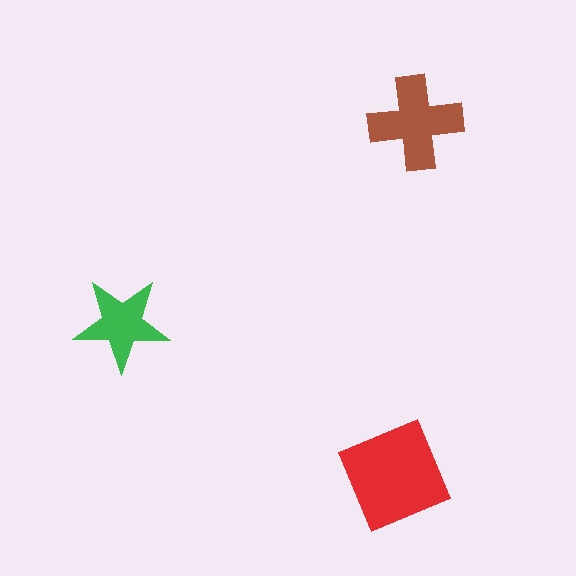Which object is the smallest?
The green star.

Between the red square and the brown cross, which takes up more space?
The red square.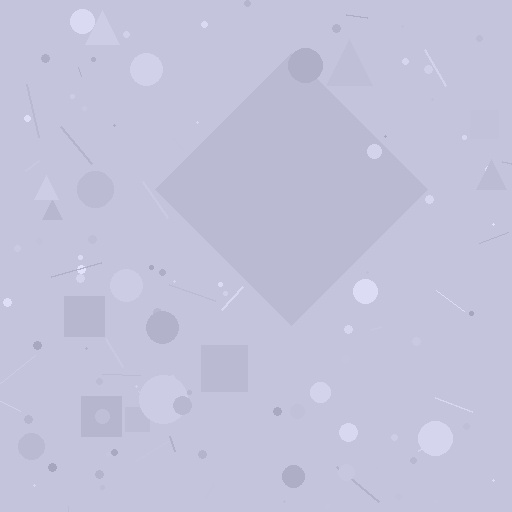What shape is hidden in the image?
A diamond is hidden in the image.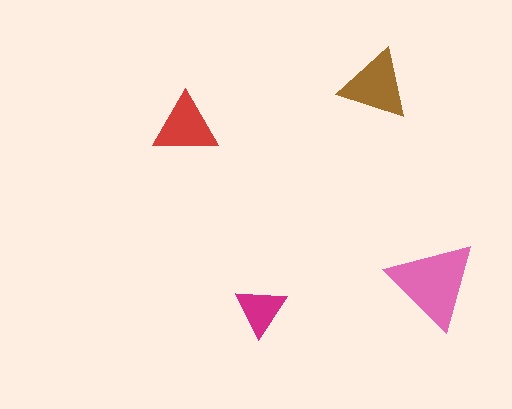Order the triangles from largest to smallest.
the pink one, the brown one, the red one, the magenta one.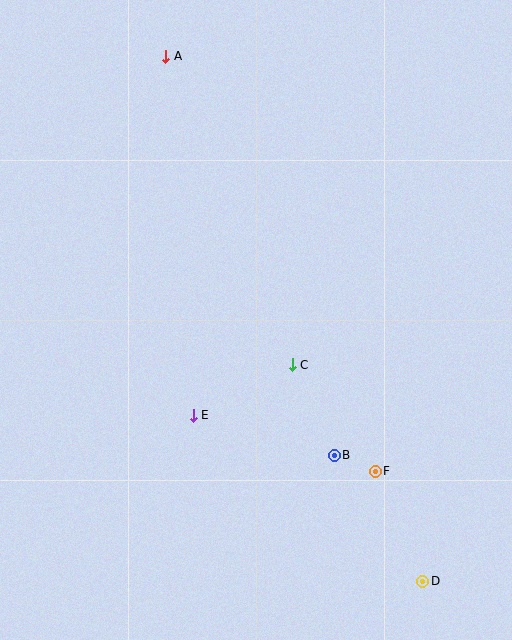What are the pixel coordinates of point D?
Point D is at (423, 581).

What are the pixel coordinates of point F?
Point F is at (375, 471).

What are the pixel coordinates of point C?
Point C is at (292, 365).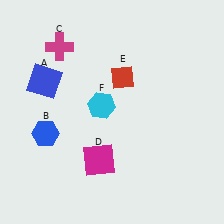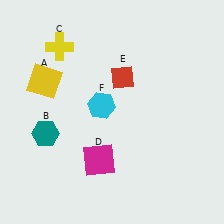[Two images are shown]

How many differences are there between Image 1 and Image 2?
There are 3 differences between the two images.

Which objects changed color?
A changed from blue to yellow. B changed from blue to teal. C changed from magenta to yellow.